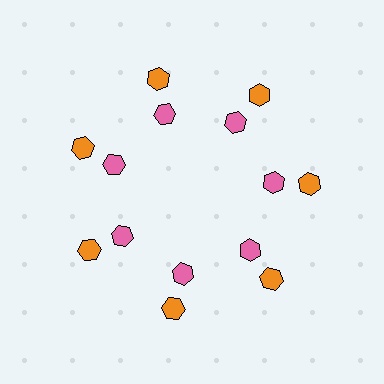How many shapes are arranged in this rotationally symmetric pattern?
There are 14 shapes, arranged in 7 groups of 2.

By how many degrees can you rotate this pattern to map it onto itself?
The pattern maps onto itself every 51 degrees of rotation.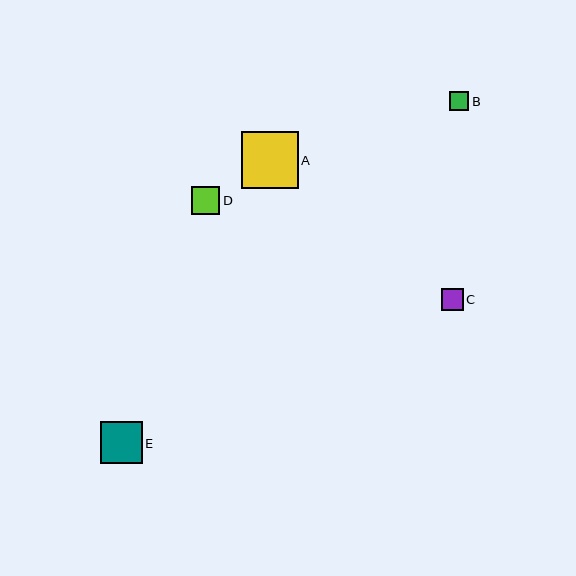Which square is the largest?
Square A is the largest with a size of approximately 57 pixels.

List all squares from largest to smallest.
From largest to smallest: A, E, D, C, B.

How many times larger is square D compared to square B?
Square D is approximately 1.5 times the size of square B.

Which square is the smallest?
Square B is the smallest with a size of approximately 19 pixels.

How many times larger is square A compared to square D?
Square A is approximately 2.0 times the size of square D.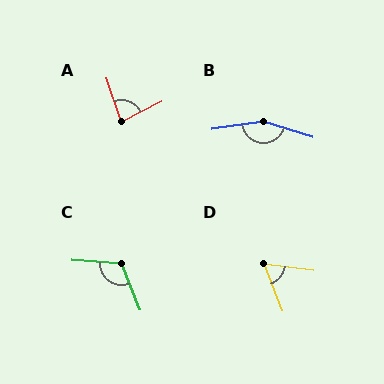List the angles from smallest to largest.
D (62°), A (81°), C (116°), B (154°).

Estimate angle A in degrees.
Approximately 81 degrees.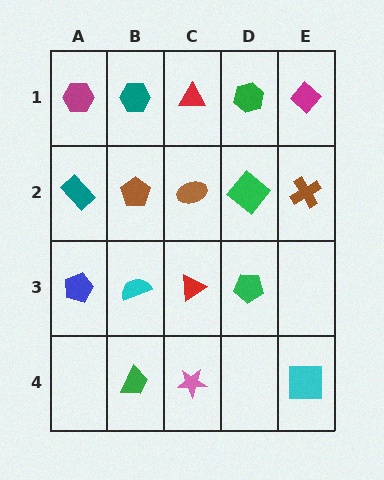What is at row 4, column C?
A pink star.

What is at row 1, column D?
A green hexagon.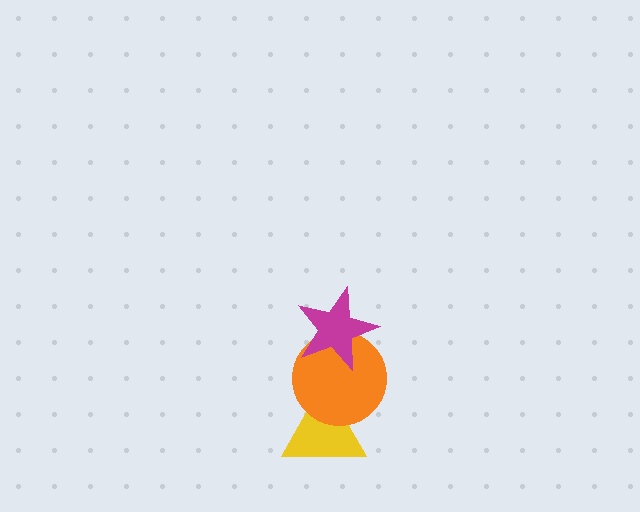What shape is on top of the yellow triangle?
The orange circle is on top of the yellow triangle.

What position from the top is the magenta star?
The magenta star is 1st from the top.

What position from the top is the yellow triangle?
The yellow triangle is 3rd from the top.